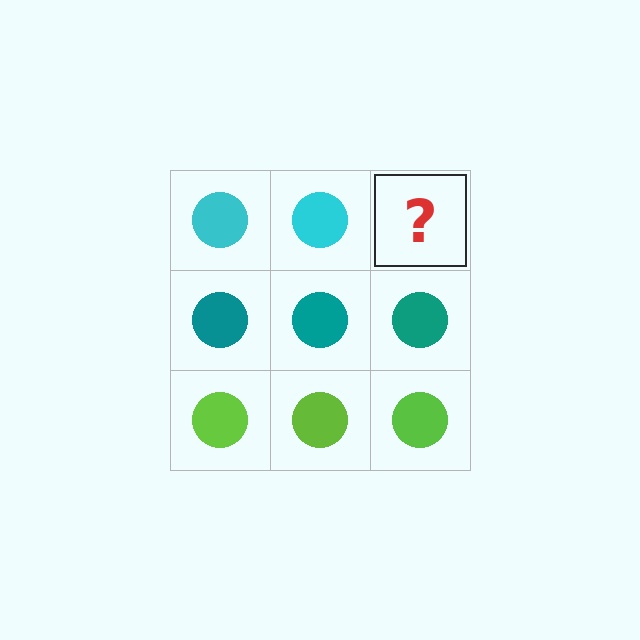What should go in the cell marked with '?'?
The missing cell should contain a cyan circle.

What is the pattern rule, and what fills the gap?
The rule is that each row has a consistent color. The gap should be filled with a cyan circle.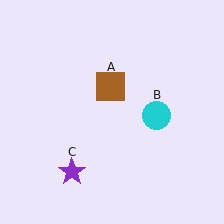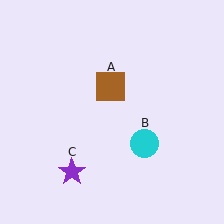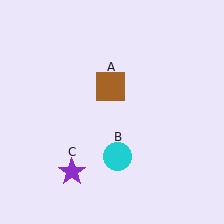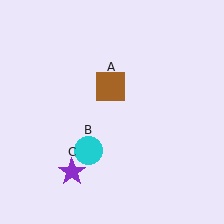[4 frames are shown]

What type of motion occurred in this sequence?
The cyan circle (object B) rotated clockwise around the center of the scene.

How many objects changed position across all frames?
1 object changed position: cyan circle (object B).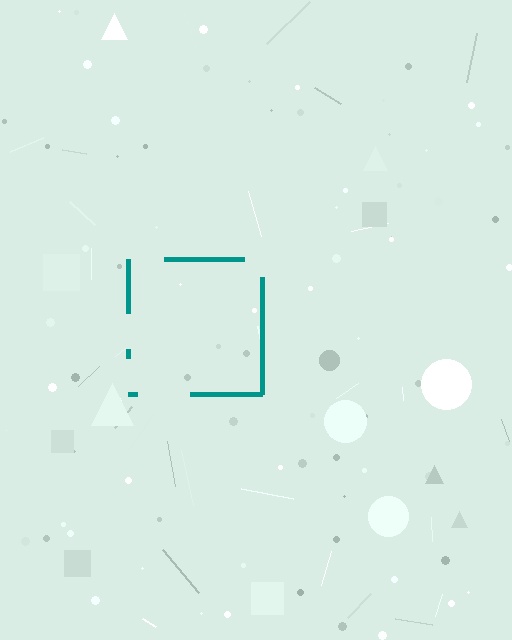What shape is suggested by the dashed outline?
The dashed outline suggests a square.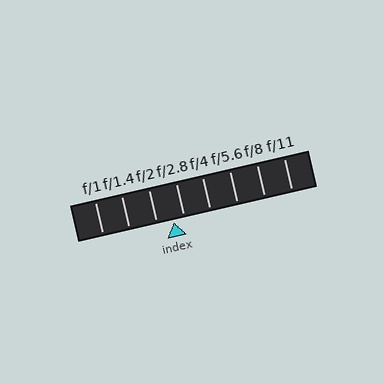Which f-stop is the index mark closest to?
The index mark is closest to f/2.8.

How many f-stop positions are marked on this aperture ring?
There are 8 f-stop positions marked.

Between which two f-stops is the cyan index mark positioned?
The index mark is between f/2 and f/2.8.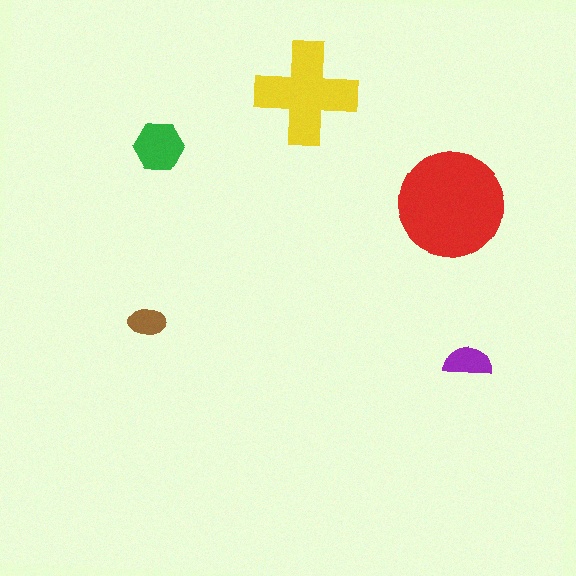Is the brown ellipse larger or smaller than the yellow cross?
Smaller.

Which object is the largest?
The red circle.